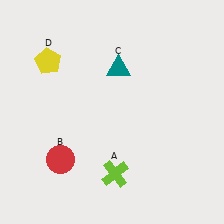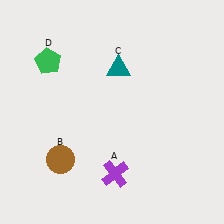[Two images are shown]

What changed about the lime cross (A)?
In Image 1, A is lime. In Image 2, it changed to purple.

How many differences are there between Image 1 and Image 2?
There are 3 differences between the two images.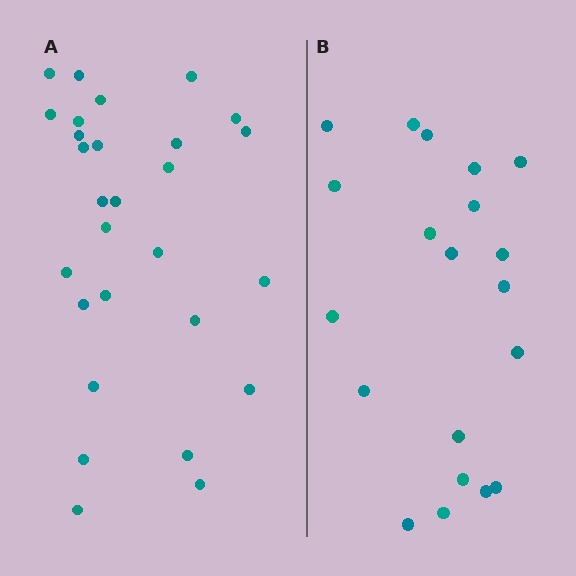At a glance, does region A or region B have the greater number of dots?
Region A (the left region) has more dots.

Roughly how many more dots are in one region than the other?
Region A has roughly 8 or so more dots than region B.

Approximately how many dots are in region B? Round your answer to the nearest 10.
About 20 dots.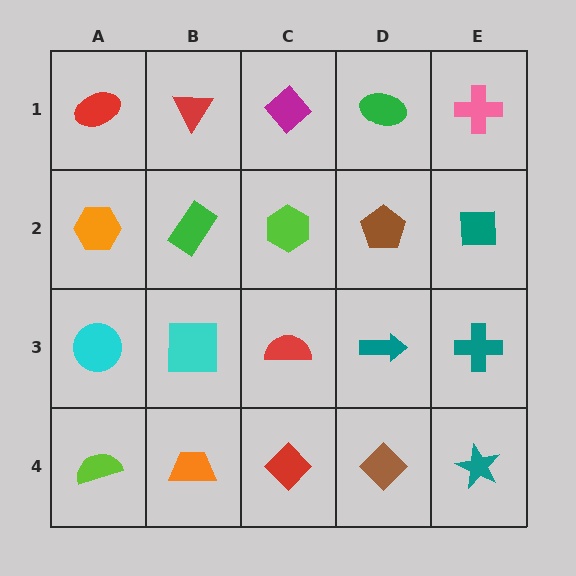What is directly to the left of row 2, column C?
A green rectangle.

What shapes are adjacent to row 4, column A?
A cyan circle (row 3, column A), an orange trapezoid (row 4, column B).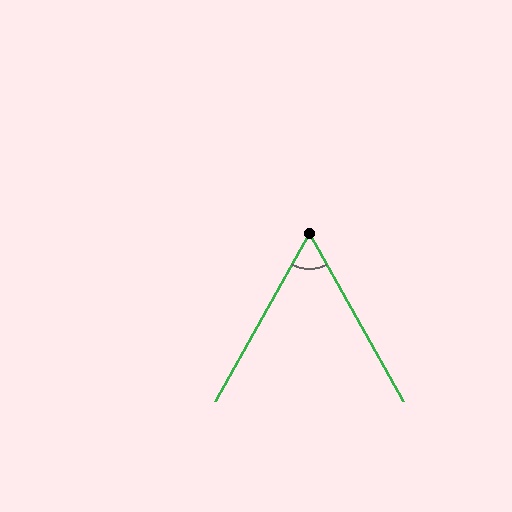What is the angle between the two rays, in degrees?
Approximately 58 degrees.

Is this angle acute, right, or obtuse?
It is acute.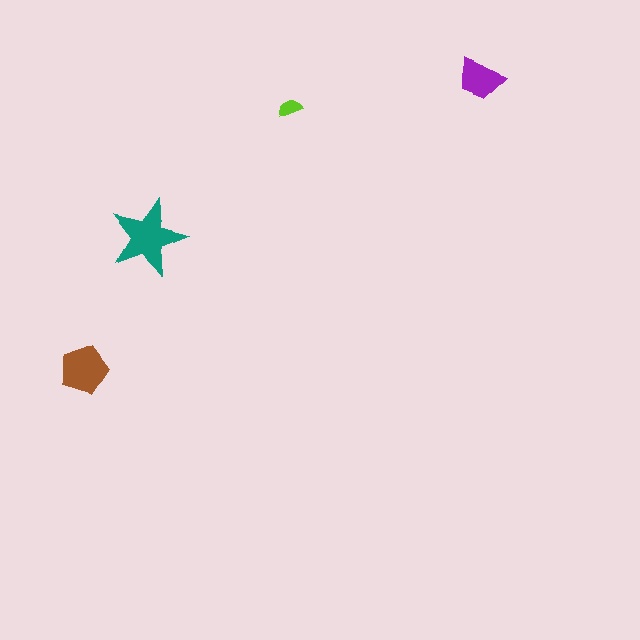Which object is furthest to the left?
The brown pentagon is leftmost.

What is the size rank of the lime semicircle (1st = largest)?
4th.